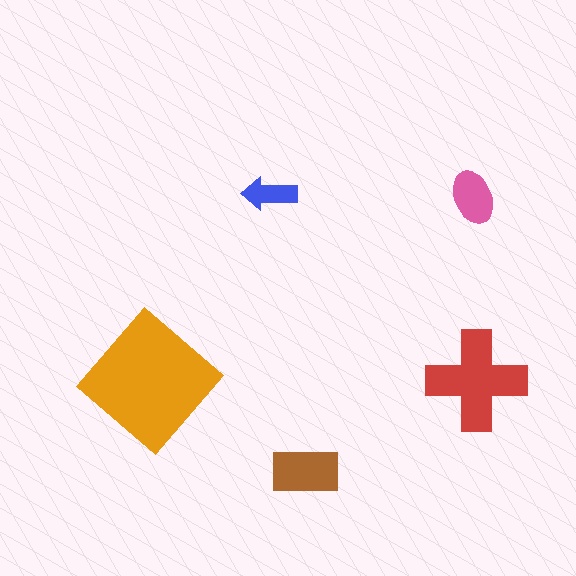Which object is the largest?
The orange diamond.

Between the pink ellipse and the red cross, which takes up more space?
The red cross.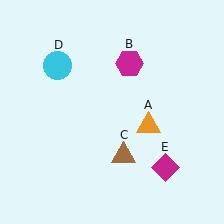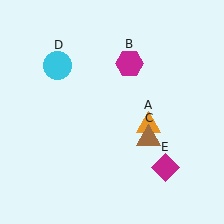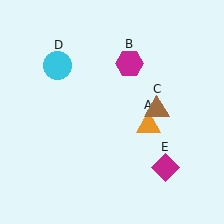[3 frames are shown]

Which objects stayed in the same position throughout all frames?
Orange triangle (object A) and magenta hexagon (object B) and cyan circle (object D) and magenta diamond (object E) remained stationary.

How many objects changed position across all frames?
1 object changed position: brown triangle (object C).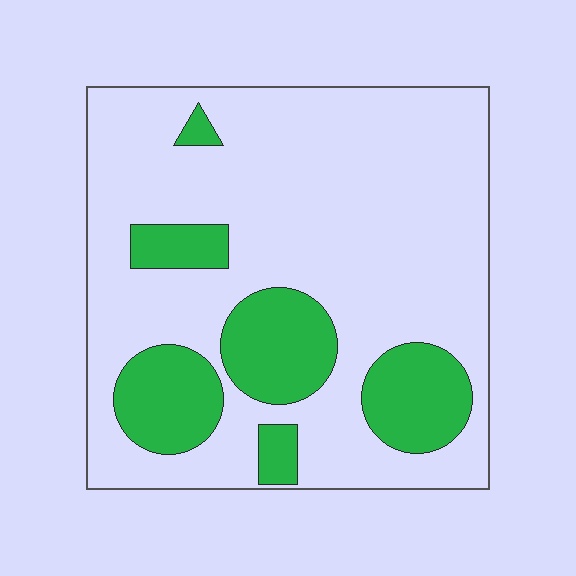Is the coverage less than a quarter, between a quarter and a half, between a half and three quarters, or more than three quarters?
Less than a quarter.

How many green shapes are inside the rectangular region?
6.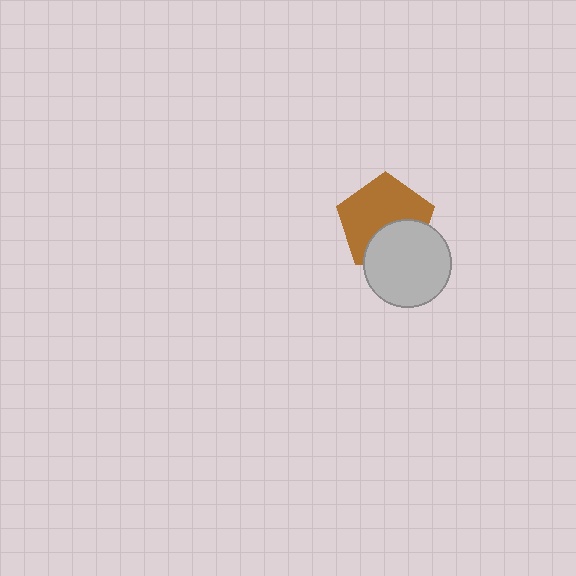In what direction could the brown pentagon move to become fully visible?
The brown pentagon could move up. That would shift it out from behind the light gray circle entirely.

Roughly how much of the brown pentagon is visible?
About half of it is visible (roughly 64%).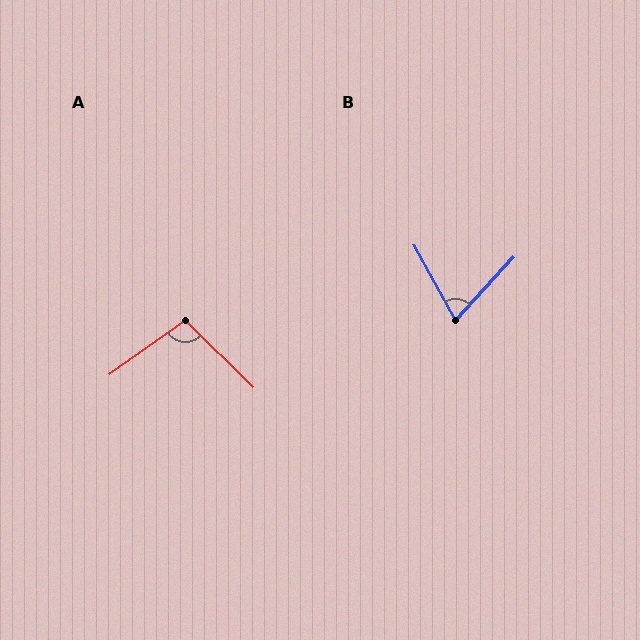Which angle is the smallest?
B, at approximately 71 degrees.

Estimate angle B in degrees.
Approximately 71 degrees.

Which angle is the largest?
A, at approximately 100 degrees.